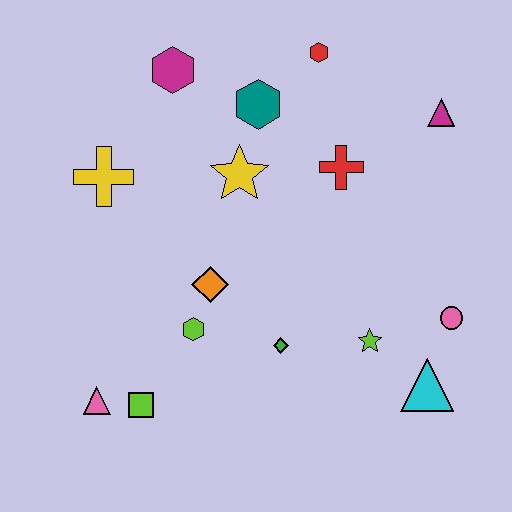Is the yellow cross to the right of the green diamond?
No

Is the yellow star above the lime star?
Yes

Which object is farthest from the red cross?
The pink triangle is farthest from the red cross.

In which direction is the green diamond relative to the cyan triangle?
The green diamond is to the left of the cyan triangle.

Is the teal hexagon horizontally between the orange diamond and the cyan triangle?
Yes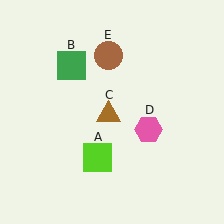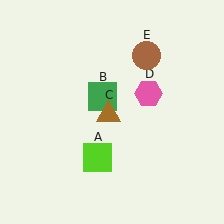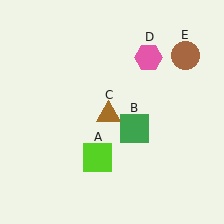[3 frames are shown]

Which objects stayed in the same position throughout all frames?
Lime square (object A) and brown triangle (object C) remained stationary.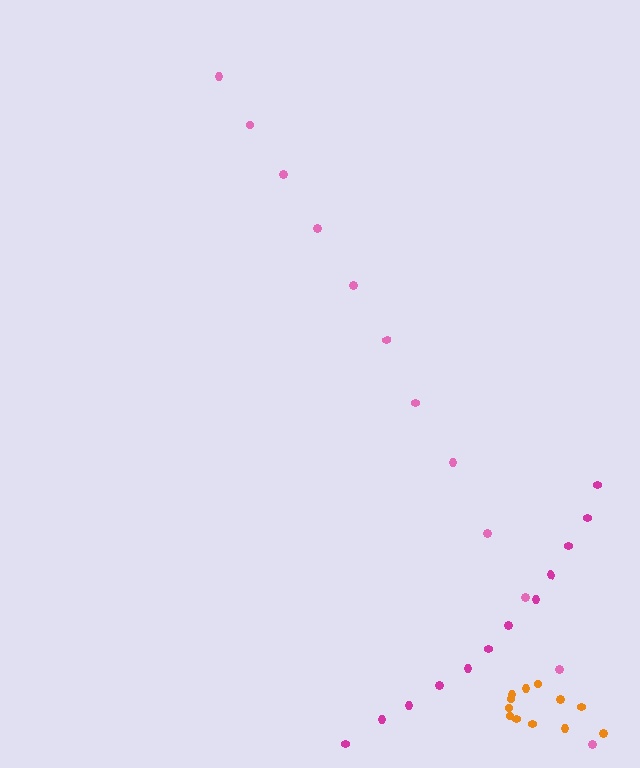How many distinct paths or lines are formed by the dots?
There are 3 distinct paths.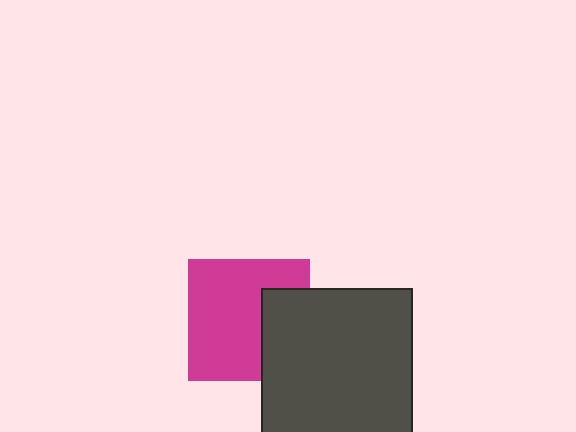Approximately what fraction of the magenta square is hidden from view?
Roughly 30% of the magenta square is hidden behind the dark gray square.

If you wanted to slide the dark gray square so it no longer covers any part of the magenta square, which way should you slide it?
Slide it right — that is the most direct way to separate the two shapes.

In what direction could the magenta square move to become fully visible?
The magenta square could move left. That would shift it out from behind the dark gray square entirely.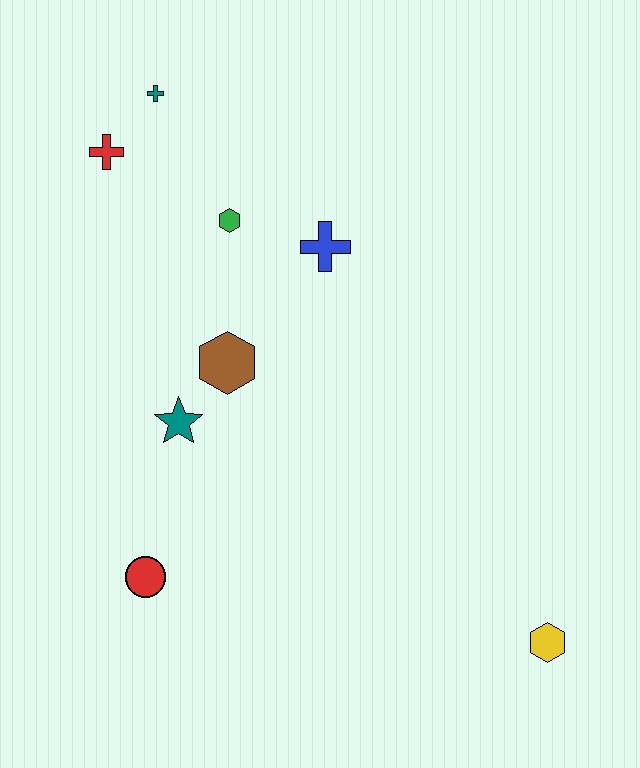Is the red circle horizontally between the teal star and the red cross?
Yes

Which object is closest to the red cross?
The teal cross is closest to the red cross.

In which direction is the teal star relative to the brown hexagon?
The teal star is below the brown hexagon.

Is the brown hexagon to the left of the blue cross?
Yes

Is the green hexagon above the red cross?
No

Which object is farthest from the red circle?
The teal cross is farthest from the red circle.